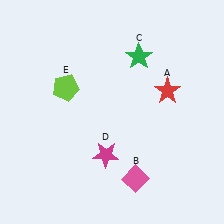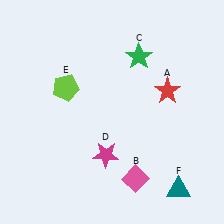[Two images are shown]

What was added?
A teal triangle (F) was added in Image 2.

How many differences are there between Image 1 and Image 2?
There is 1 difference between the two images.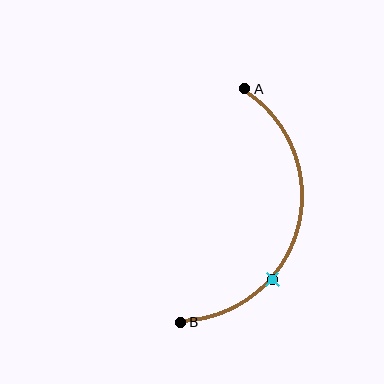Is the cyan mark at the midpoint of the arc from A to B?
No. The cyan mark lies on the arc but is closer to endpoint B. The arc midpoint would be at the point on the curve equidistant along the arc from both A and B.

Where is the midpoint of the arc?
The arc midpoint is the point on the curve farthest from the straight line joining A and B. It sits to the right of that line.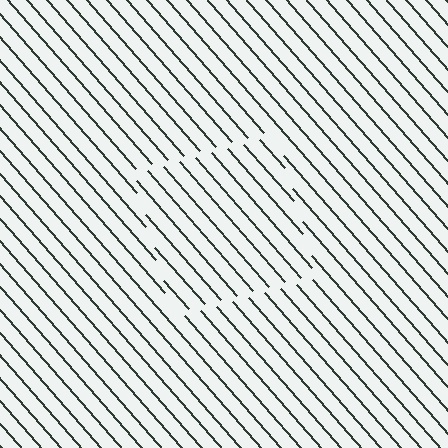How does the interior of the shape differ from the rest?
The interior of the shape contains the same grating, shifted by half a period — the contour is defined by the phase discontinuity where line-ends from the inner and outer gratings abut.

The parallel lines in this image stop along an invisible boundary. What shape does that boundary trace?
An illusory square. The interior of the shape contains the same grating, shifted by half a period — the contour is defined by the phase discontinuity where line-ends from the inner and outer gratings abut.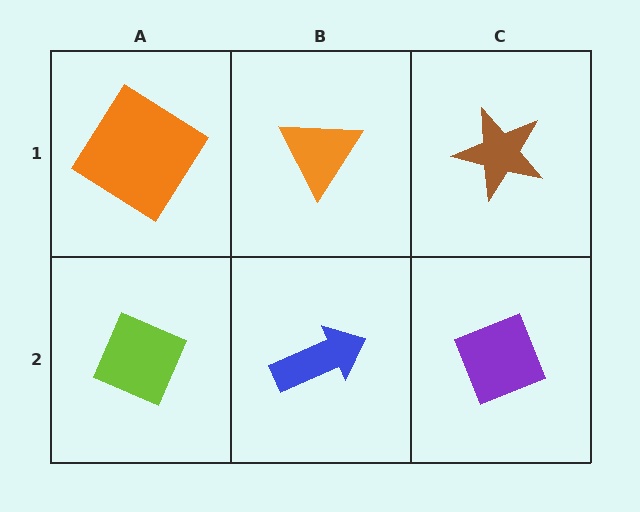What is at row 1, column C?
A brown star.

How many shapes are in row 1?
3 shapes.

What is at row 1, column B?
An orange triangle.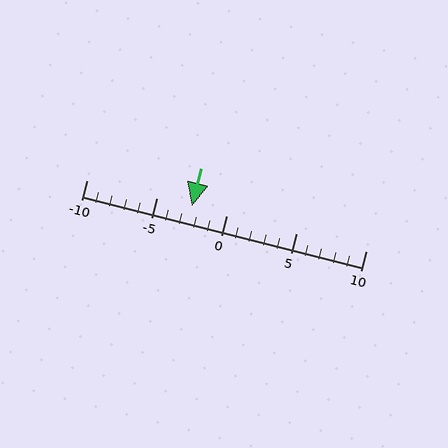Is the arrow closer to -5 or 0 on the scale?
The arrow is closer to 0.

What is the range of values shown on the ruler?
The ruler shows values from -10 to 10.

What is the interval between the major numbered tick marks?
The major tick marks are spaced 5 units apart.